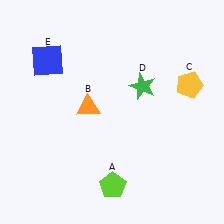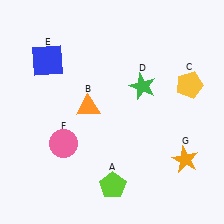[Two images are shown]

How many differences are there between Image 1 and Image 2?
There are 2 differences between the two images.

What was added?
A pink circle (F), an orange star (G) were added in Image 2.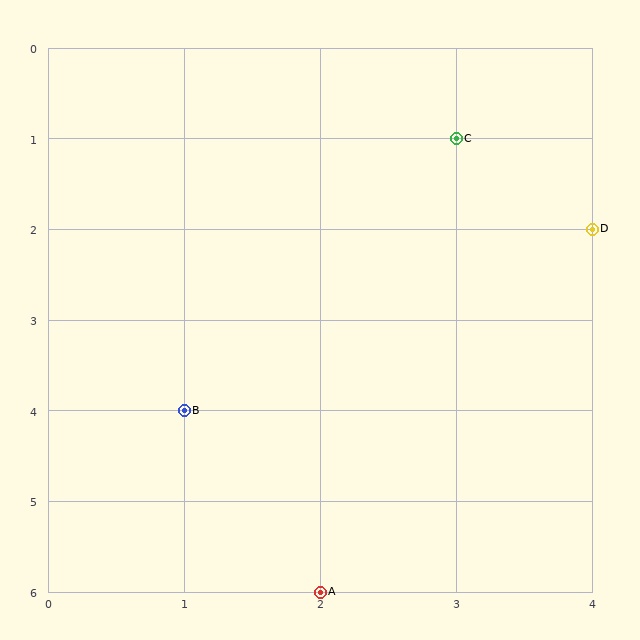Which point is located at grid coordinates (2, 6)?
Point A is at (2, 6).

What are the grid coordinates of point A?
Point A is at grid coordinates (2, 6).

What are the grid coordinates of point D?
Point D is at grid coordinates (4, 2).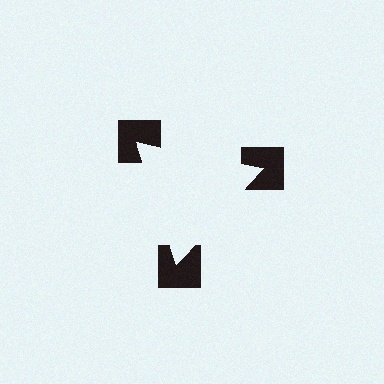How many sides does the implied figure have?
3 sides.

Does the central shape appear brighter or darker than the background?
It typically appears slightly brighter than the background, even though no actual brightness change is drawn.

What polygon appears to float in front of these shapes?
An illusory triangle — its edges are inferred from the aligned wedge cuts in the notched squares, not physically drawn.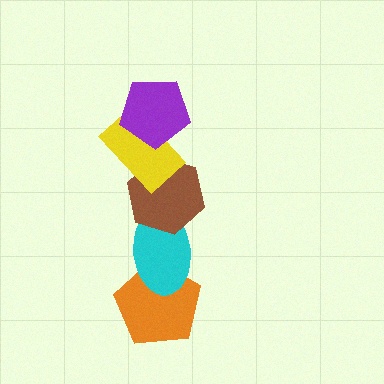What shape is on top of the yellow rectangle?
The purple pentagon is on top of the yellow rectangle.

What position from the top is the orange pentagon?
The orange pentagon is 5th from the top.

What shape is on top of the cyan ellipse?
The brown hexagon is on top of the cyan ellipse.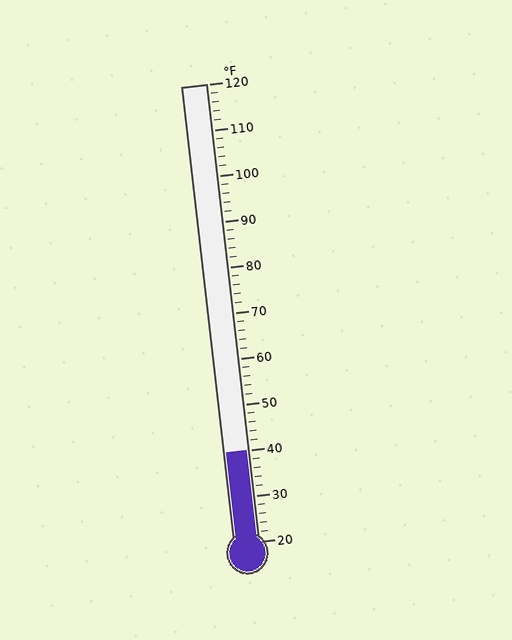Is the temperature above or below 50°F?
The temperature is below 50°F.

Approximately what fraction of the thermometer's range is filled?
The thermometer is filled to approximately 20% of its range.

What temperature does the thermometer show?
The thermometer shows approximately 40°F.